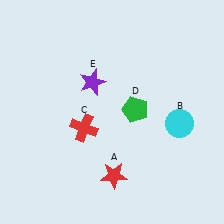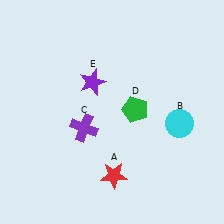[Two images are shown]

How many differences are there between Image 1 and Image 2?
There is 1 difference between the two images.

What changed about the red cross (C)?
In Image 1, C is red. In Image 2, it changed to purple.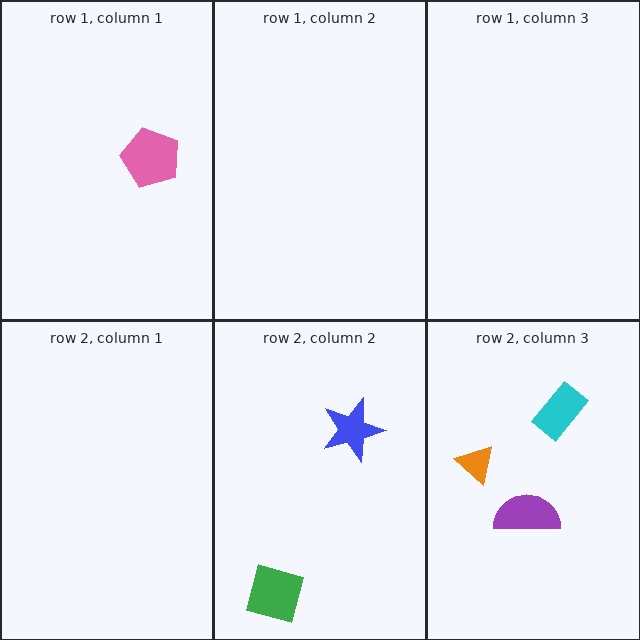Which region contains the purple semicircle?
The row 2, column 3 region.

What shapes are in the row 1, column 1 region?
The pink pentagon.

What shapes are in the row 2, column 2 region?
The blue star, the green square.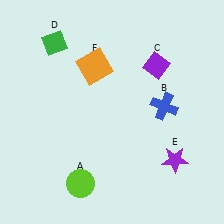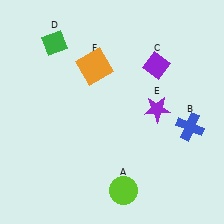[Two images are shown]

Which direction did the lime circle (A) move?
The lime circle (A) moved right.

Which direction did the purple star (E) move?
The purple star (E) moved up.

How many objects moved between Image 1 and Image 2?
3 objects moved between the two images.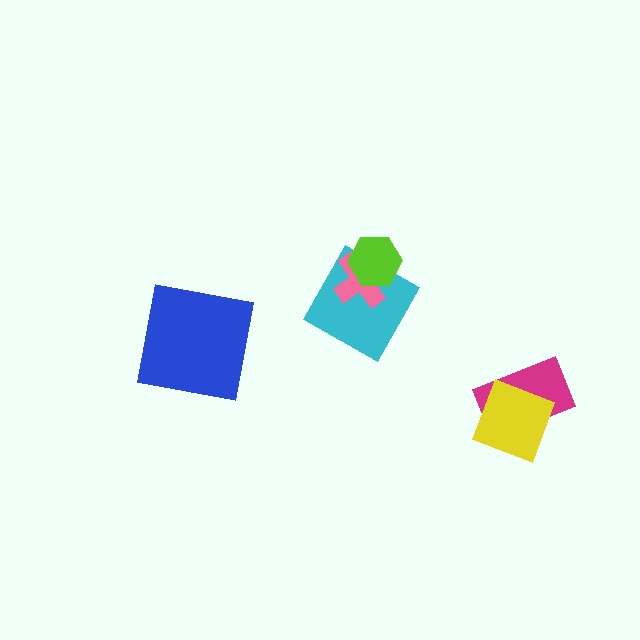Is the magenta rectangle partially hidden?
Yes, it is partially covered by another shape.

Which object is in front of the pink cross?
The lime hexagon is in front of the pink cross.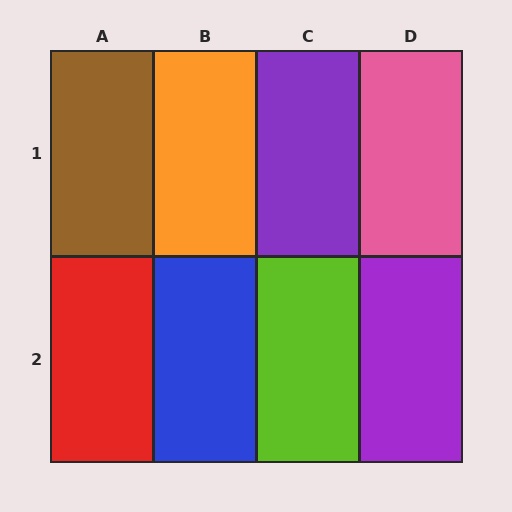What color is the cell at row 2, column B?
Blue.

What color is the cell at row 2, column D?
Purple.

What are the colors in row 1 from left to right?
Brown, orange, purple, pink.